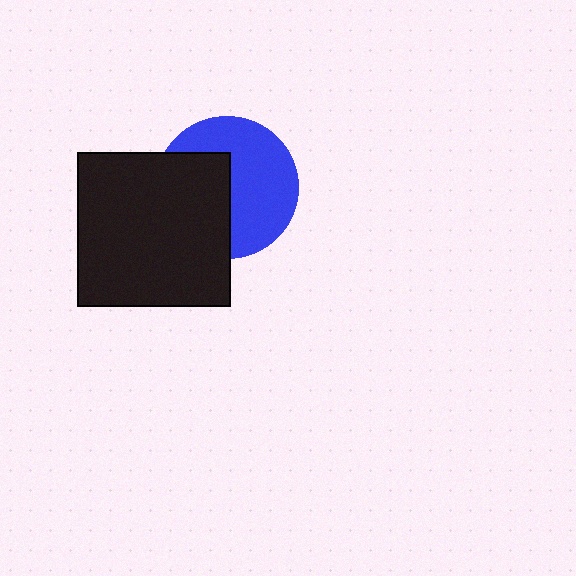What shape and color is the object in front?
The object in front is a black square.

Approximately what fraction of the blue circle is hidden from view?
Roughly 43% of the blue circle is hidden behind the black square.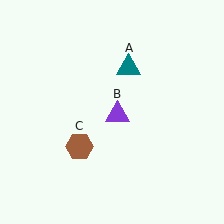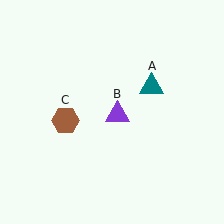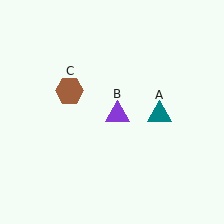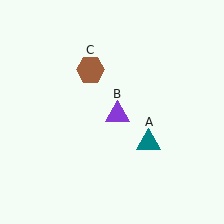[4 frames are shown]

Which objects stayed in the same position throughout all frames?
Purple triangle (object B) remained stationary.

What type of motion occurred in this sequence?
The teal triangle (object A), brown hexagon (object C) rotated clockwise around the center of the scene.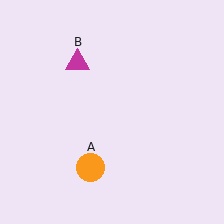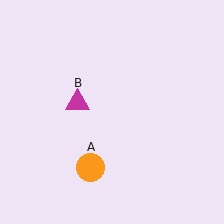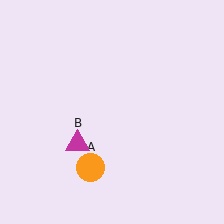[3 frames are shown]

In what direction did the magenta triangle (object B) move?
The magenta triangle (object B) moved down.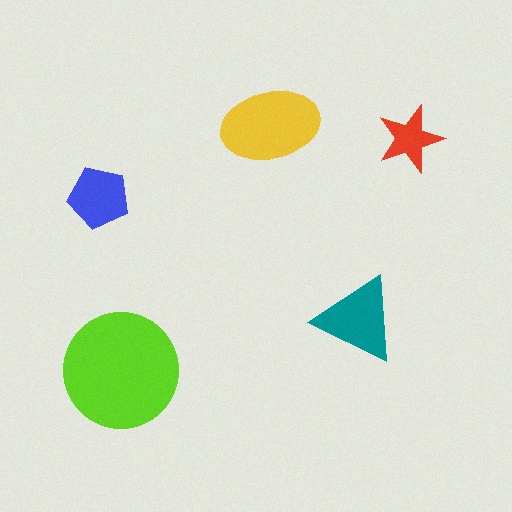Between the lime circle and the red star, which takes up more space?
The lime circle.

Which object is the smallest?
The red star.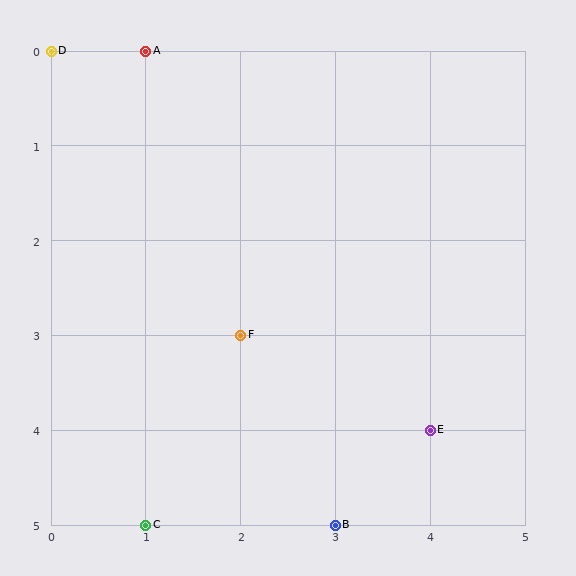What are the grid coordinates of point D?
Point D is at grid coordinates (0, 0).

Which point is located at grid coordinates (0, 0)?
Point D is at (0, 0).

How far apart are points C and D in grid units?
Points C and D are 1 column and 5 rows apart (about 5.1 grid units diagonally).